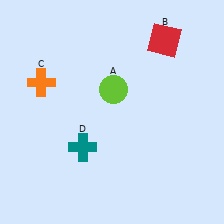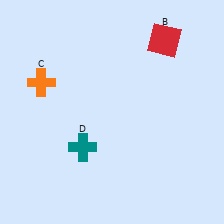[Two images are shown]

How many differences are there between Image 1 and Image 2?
There is 1 difference between the two images.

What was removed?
The lime circle (A) was removed in Image 2.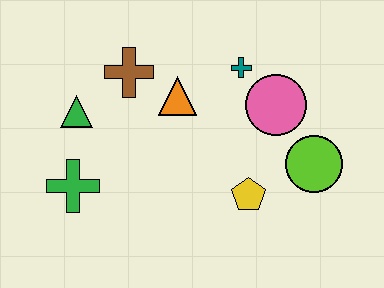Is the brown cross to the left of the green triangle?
No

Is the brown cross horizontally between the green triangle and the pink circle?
Yes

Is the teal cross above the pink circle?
Yes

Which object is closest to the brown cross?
The orange triangle is closest to the brown cross.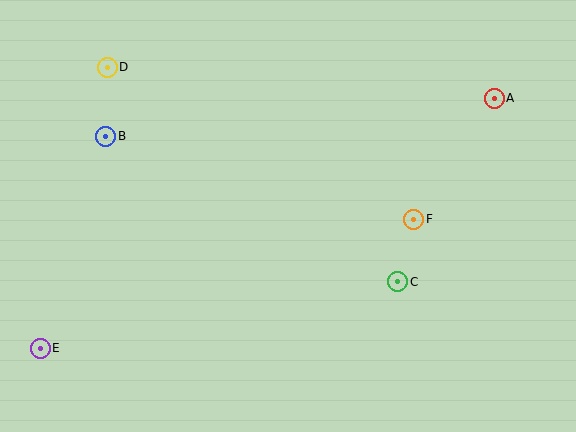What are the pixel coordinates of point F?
Point F is at (414, 219).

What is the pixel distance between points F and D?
The distance between F and D is 342 pixels.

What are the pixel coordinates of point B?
Point B is at (106, 136).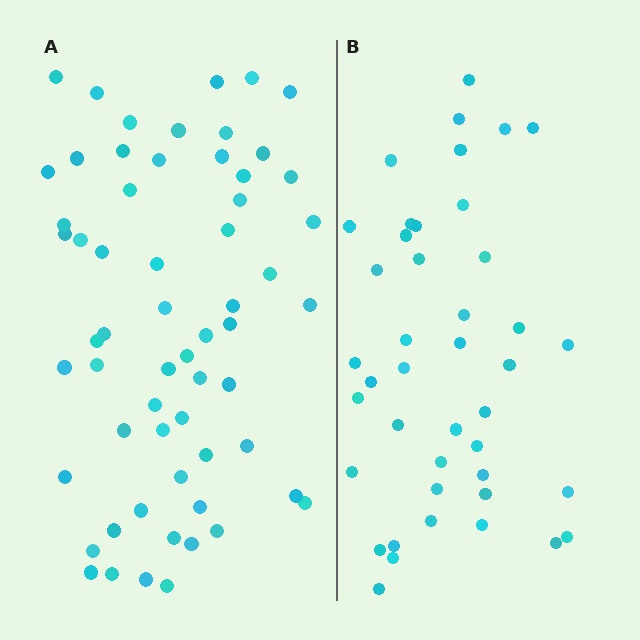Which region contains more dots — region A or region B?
Region A (the left region) has more dots.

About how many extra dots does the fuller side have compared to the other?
Region A has approximately 20 more dots than region B.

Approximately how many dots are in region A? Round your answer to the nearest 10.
About 60 dots.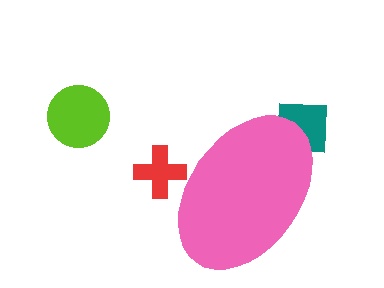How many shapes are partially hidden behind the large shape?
2 shapes are partially hidden.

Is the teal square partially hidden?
Yes, the teal square is partially hidden behind the pink ellipse.